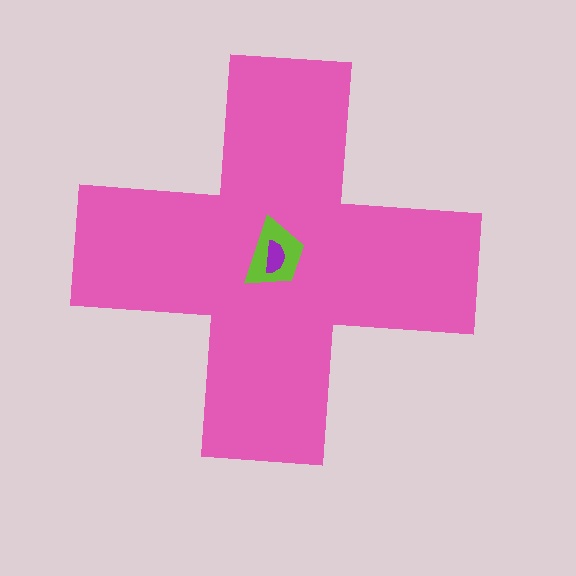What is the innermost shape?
The purple semicircle.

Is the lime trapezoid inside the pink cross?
Yes.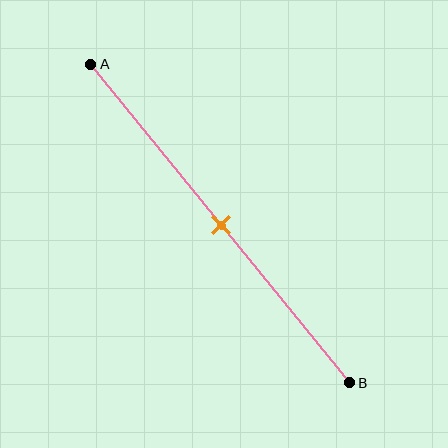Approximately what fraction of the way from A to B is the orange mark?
The orange mark is approximately 50% of the way from A to B.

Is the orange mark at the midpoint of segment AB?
Yes, the mark is approximately at the midpoint.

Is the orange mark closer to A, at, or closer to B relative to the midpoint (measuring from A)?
The orange mark is approximately at the midpoint of segment AB.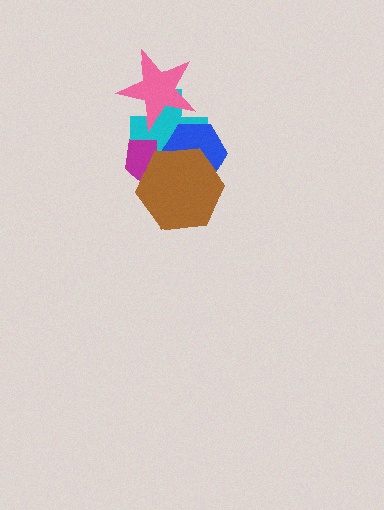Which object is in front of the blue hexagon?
The brown hexagon is in front of the blue hexagon.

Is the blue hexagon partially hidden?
Yes, it is partially covered by another shape.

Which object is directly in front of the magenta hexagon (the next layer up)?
The cyan cross is directly in front of the magenta hexagon.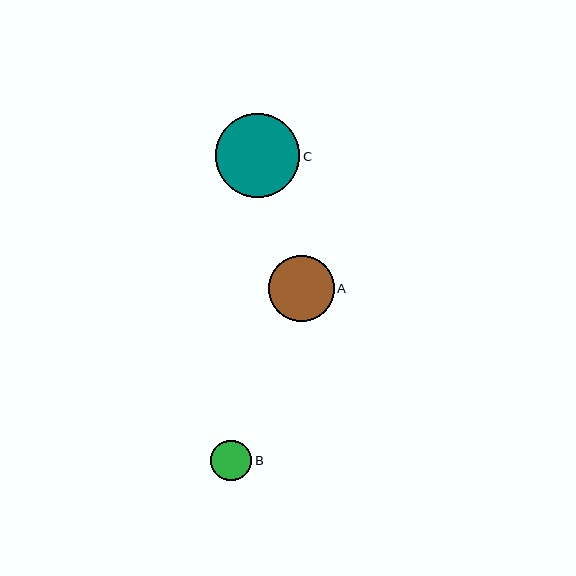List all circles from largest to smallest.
From largest to smallest: C, A, B.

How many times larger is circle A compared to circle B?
Circle A is approximately 1.6 times the size of circle B.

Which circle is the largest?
Circle C is the largest with a size of approximately 84 pixels.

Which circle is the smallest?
Circle B is the smallest with a size of approximately 41 pixels.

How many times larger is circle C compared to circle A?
Circle C is approximately 1.3 times the size of circle A.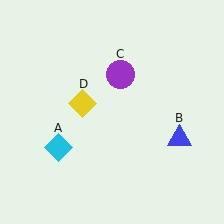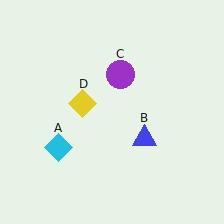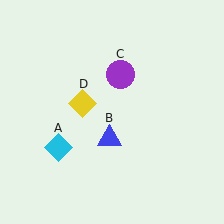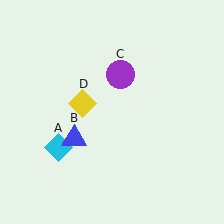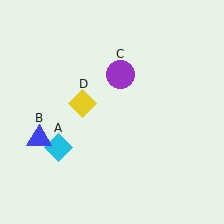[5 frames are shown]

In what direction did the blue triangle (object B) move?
The blue triangle (object B) moved left.